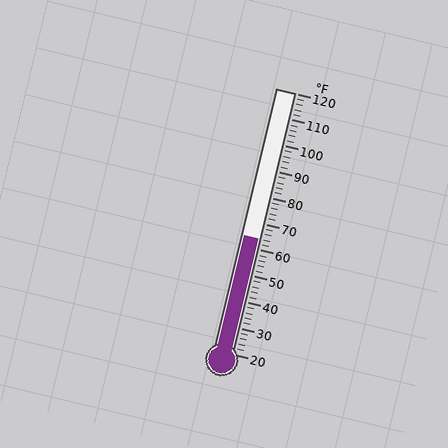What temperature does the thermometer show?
The thermometer shows approximately 64°F.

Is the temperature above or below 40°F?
The temperature is above 40°F.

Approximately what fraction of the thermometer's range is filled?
The thermometer is filled to approximately 45% of its range.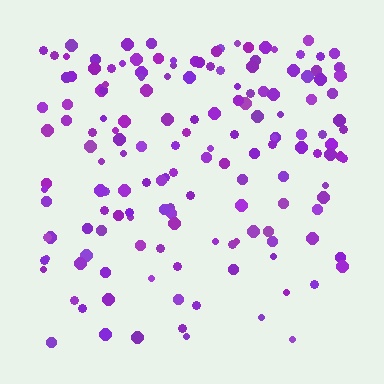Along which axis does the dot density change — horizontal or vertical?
Vertical.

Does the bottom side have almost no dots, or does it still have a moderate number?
Still a moderate number, just noticeably fewer than the top.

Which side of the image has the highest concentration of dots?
The top.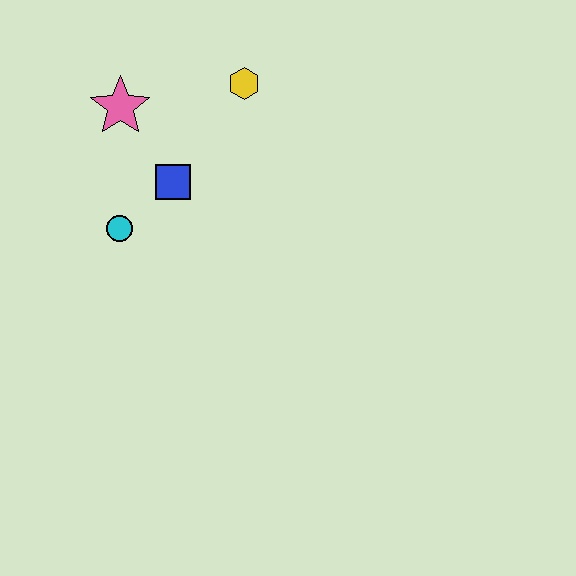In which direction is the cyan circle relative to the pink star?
The cyan circle is below the pink star.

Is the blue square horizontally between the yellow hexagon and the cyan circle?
Yes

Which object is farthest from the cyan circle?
The yellow hexagon is farthest from the cyan circle.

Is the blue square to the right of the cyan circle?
Yes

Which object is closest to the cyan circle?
The blue square is closest to the cyan circle.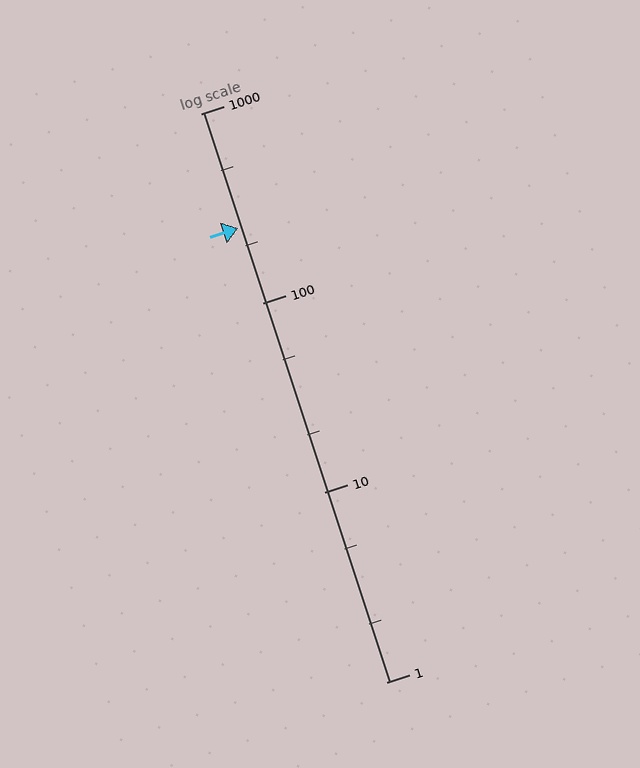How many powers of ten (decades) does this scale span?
The scale spans 3 decades, from 1 to 1000.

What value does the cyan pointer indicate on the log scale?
The pointer indicates approximately 250.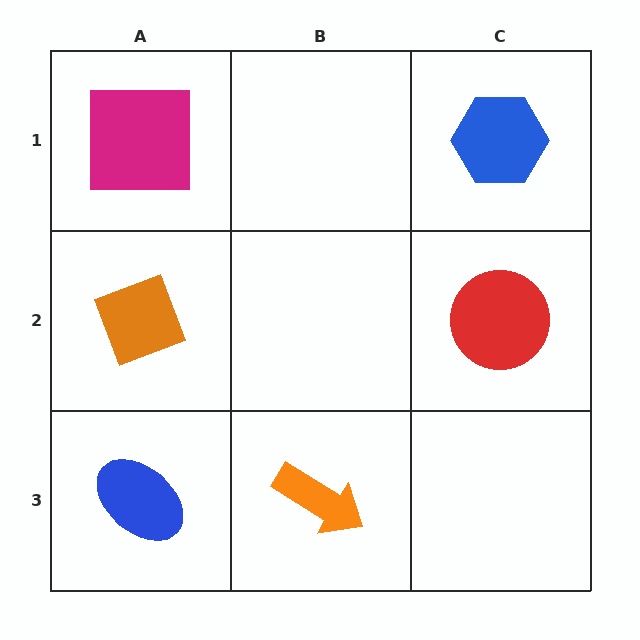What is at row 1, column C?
A blue hexagon.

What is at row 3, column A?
A blue ellipse.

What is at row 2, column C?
A red circle.